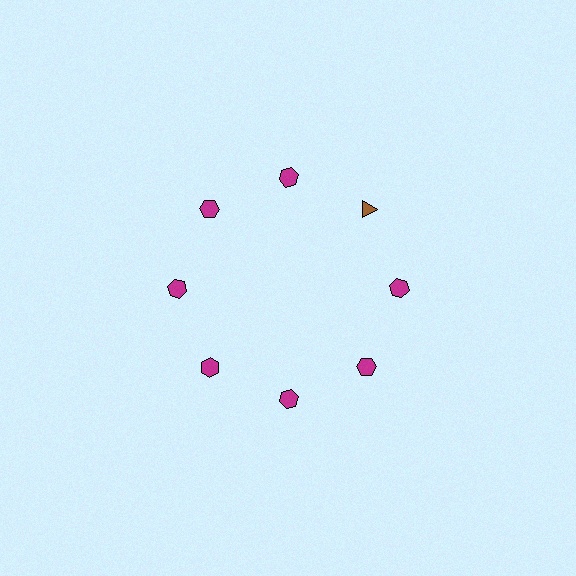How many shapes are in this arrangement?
There are 8 shapes arranged in a ring pattern.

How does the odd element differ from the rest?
It differs in both color (brown instead of magenta) and shape (triangle instead of hexagon).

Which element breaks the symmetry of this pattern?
The brown triangle at roughly the 2 o'clock position breaks the symmetry. All other shapes are magenta hexagons.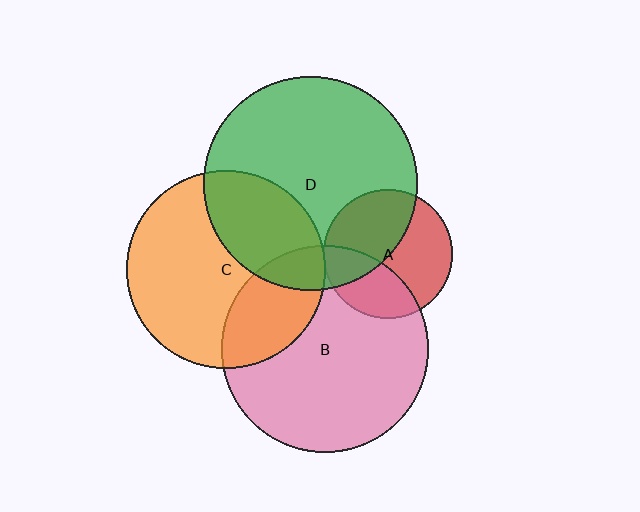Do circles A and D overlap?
Yes.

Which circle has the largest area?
Circle D (green).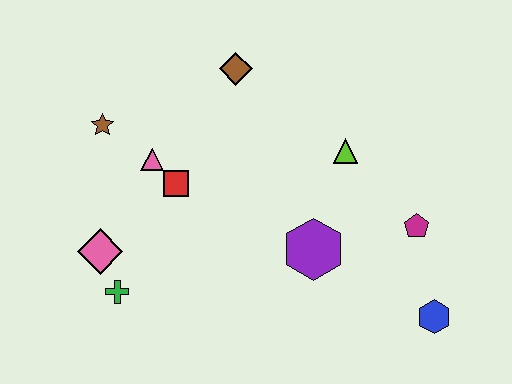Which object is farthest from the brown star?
The blue hexagon is farthest from the brown star.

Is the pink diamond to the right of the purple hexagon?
No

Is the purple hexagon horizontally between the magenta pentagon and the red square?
Yes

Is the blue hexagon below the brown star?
Yes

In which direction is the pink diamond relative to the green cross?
The pink diamond is above the green cross.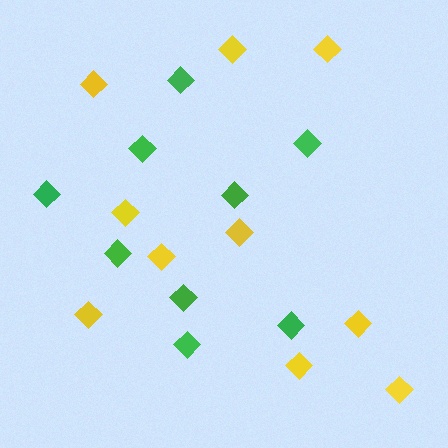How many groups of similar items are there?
There are 2 groups: one group of green diamonds (9) and one group of yellow diamonds (10).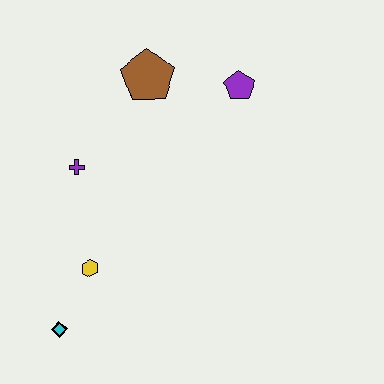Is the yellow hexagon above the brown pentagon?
No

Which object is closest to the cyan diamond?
The yellow hexagon is closest to the cyan diamond.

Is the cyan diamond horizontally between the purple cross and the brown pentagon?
No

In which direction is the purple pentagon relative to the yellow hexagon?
The purple pentagon is above the yellow hexagon.